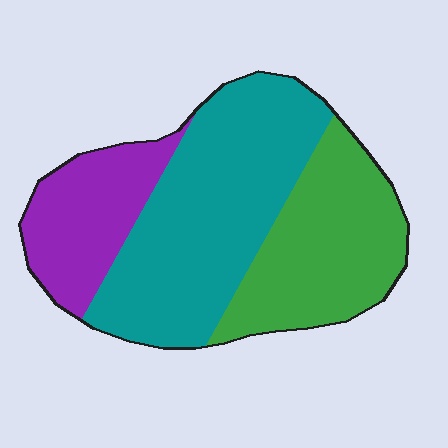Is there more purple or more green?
Green.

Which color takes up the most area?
Teal, at roughly 45%.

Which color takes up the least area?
Purple, at roughly 20%.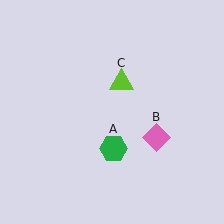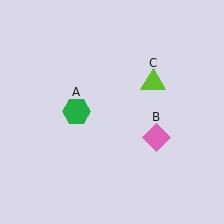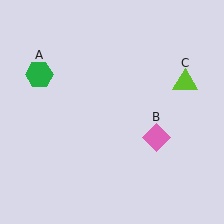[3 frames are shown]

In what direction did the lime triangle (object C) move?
The lime triangle (object C) moved right.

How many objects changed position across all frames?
2 objects changed position: green hexagon (object A), lime triangle (object C).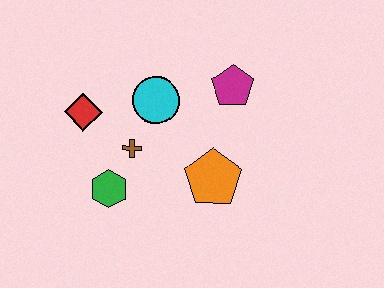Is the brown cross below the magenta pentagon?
Yes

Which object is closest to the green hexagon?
The brown cross is closest to the green hexagon.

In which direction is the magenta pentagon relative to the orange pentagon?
The magenta pentagon is above the orange pentagon.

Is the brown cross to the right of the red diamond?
Yes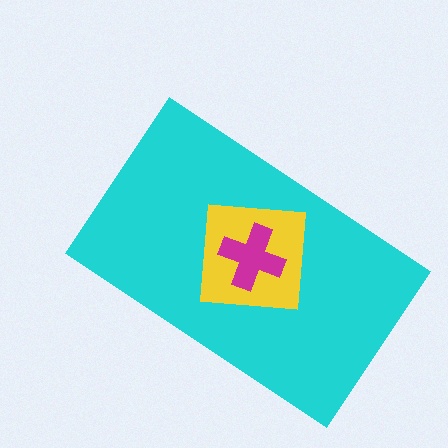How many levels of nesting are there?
3.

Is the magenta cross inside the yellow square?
Yes.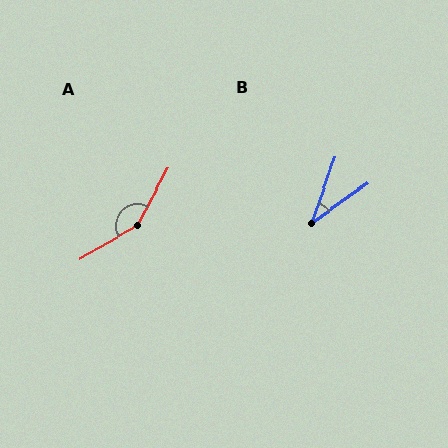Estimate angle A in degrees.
Approximately 148 degrees.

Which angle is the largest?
A, at approximately 148 degrees.